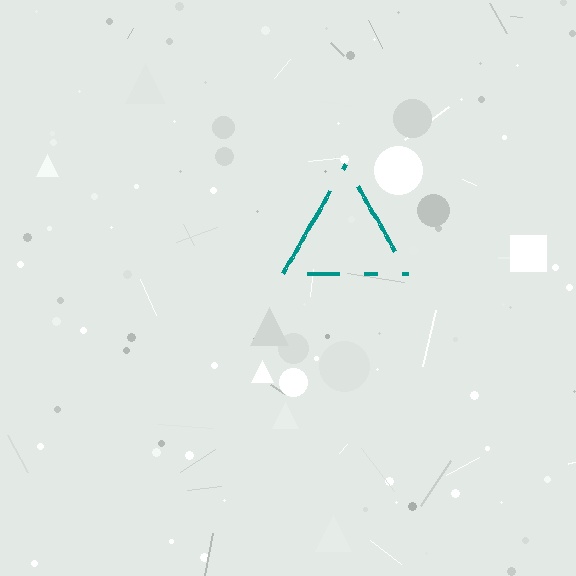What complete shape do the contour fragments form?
The contour fragments form a triangle.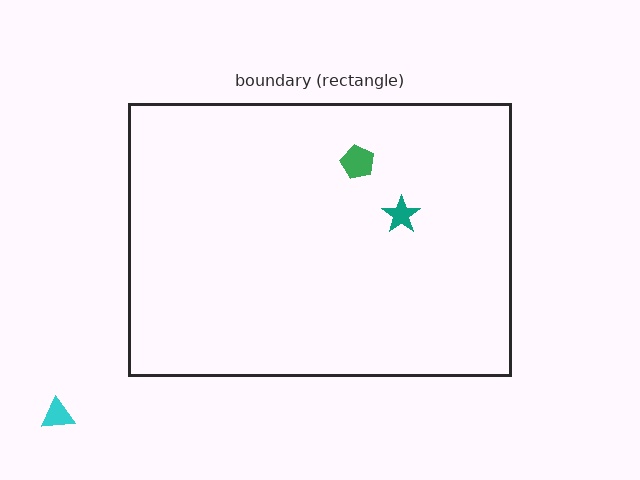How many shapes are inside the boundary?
2 inside, 1 outside.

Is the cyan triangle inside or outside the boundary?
Outside.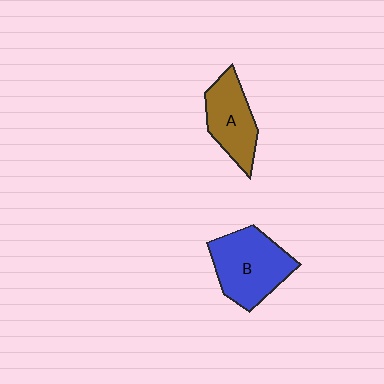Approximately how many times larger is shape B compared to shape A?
Approximately 1.3 times.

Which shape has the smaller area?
Shape A (brown).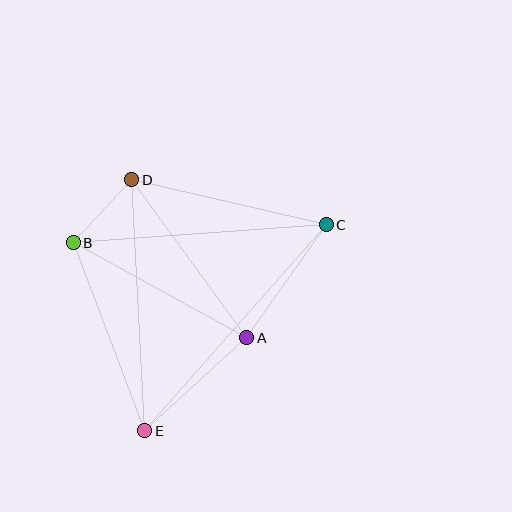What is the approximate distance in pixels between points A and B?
The distance between A and B is approximately 198 pixels.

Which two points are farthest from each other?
Points C and E are farthest from each other.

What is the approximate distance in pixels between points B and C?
The distance between B and C is approximately 254 pixels.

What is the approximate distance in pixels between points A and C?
The distance between A and C is approximately 138 pixels.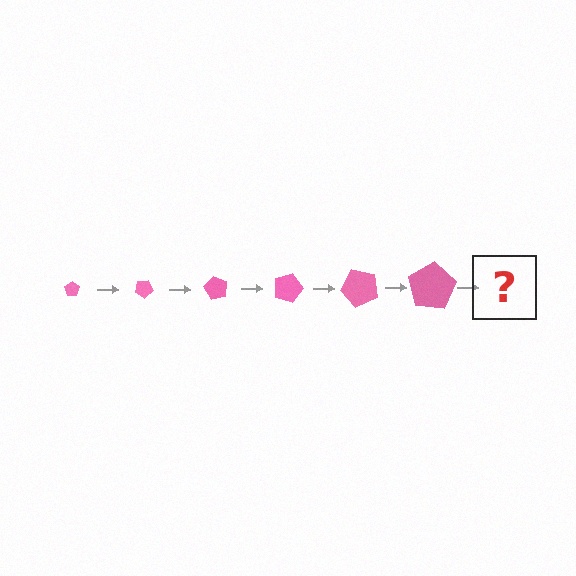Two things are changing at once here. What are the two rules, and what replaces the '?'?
The two rules are that the pentagon grows larger each step and it rotates 30 degrees each step. The '?' should be a pentagon, larger than the previous one and rotated 180 degrees from the start.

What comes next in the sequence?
The next element should be a pentagon, larger than the previous one and rotated 180 degrees from the start.